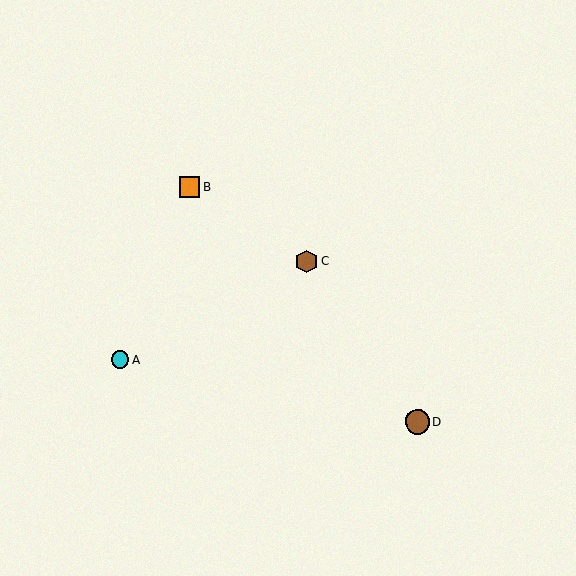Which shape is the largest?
The brown circle (labeled D) is the largest.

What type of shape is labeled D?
Shape D is a brown circle.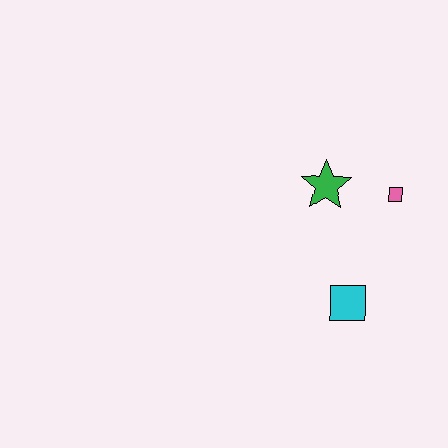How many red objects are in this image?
There are no red objects.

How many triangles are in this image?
There are no triangles.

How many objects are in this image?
There are 3 objects.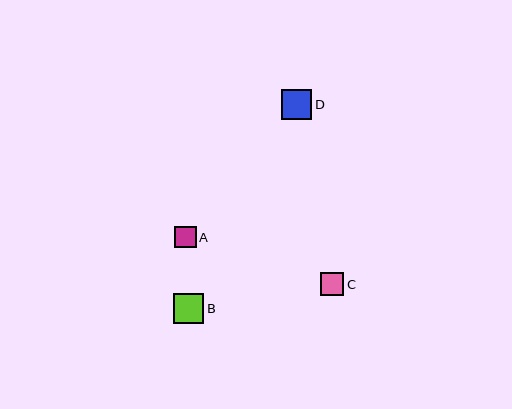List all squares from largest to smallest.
From largest to smallest: D, B, C, A.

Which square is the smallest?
Square A is the smallest with a size of approximately 21 pixels.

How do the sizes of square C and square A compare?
Square C and square A are approximately the same size.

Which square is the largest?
Square D is the largest with a size of approximately 30 pixels.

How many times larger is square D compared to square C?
Square D is approximately 1.3 times the size of square C.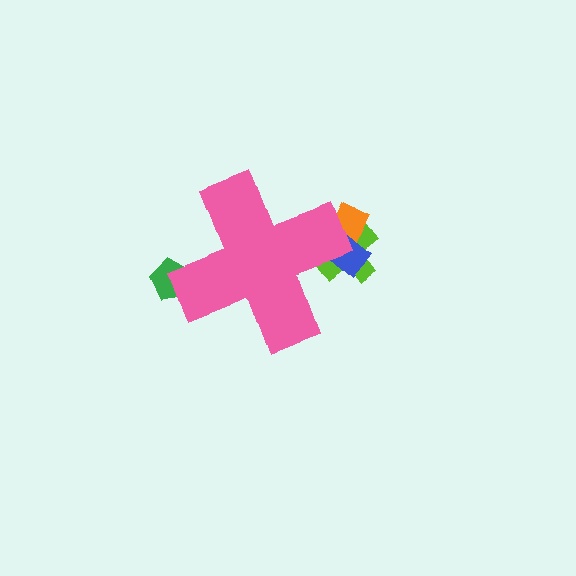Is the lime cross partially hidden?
Yes, the lime cross is partially hidden behind the pink cross.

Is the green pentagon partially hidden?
Yes, the green pentagon is partially hidden behind the pink cross.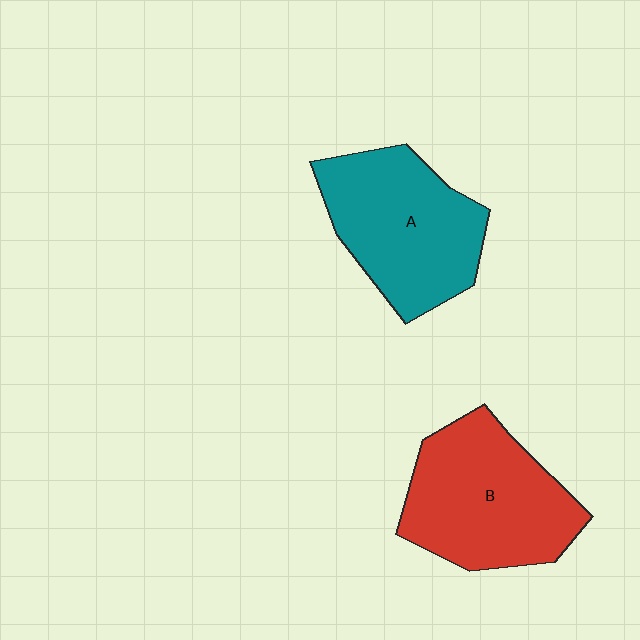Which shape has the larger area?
Shape B (red).